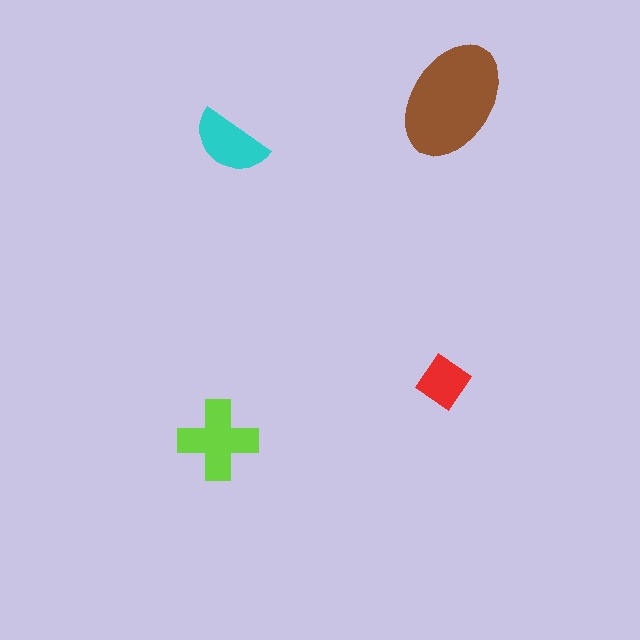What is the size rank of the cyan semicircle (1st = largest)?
3rd.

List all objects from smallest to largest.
The red diamond, the cyan semicircle, the lime cross, the brown ellipse.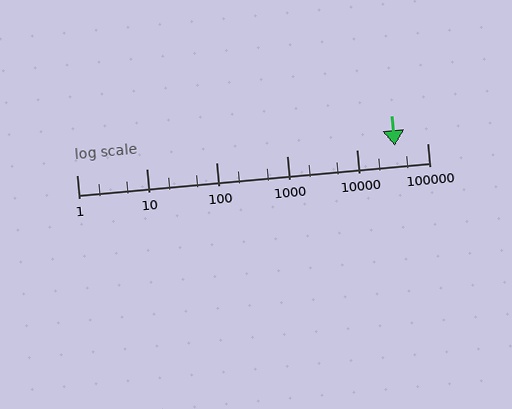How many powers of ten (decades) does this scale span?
The scale spans 5 decades, from 1 to 100000.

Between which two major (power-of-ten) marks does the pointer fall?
The pointer is between 10000 and 100000.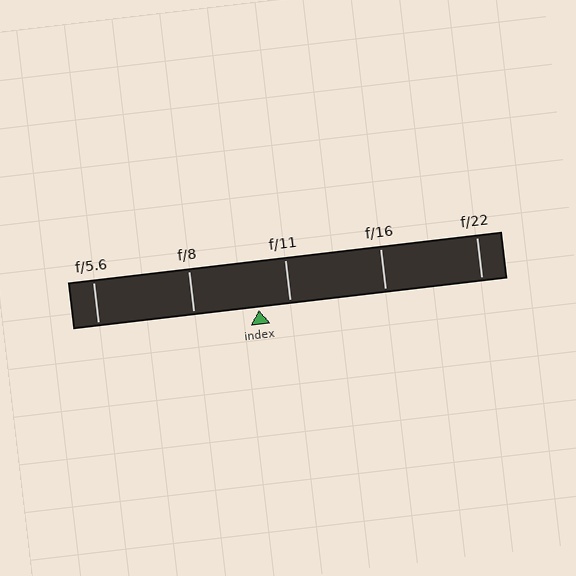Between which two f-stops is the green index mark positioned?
The index mark is between f/8 and f/11.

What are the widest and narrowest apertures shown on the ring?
The widest aperture shown is f/5.6 and the narrowest is f/22.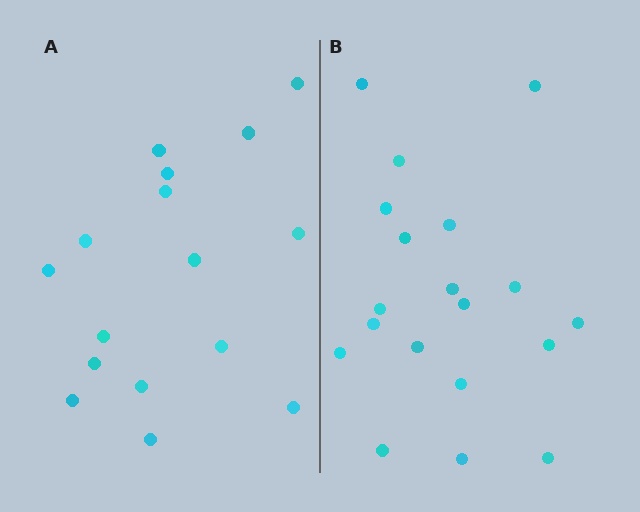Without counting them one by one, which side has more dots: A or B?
Region B (the right region) has more dots.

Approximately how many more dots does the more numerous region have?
Region B has just a few more — roughly 2 or 3 more dots than region A.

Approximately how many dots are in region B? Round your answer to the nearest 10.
About 20 dots. (The exact count is 19, which rounds to 20.)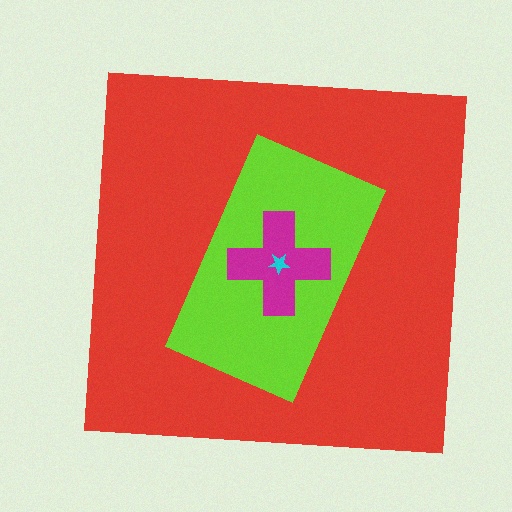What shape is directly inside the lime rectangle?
The magenta cross.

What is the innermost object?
The cyan star.